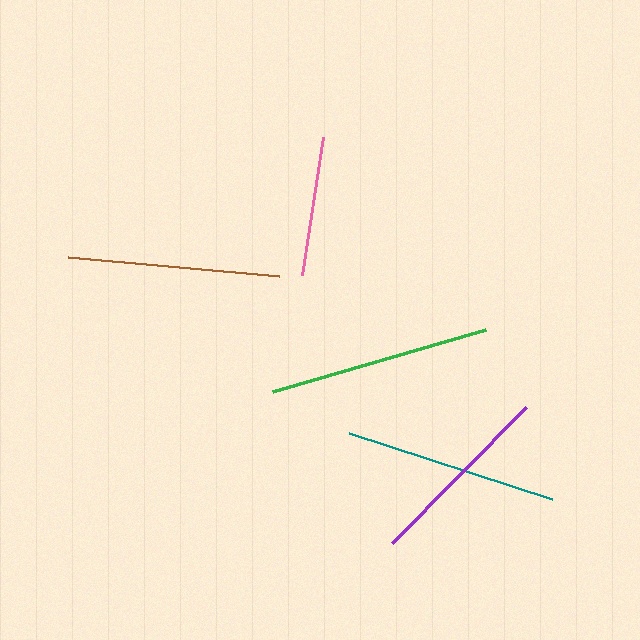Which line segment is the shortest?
The pink line is the shortest at approximately 140 pixels.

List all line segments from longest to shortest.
From longest to shortest: green, teal, brown, purple, pink.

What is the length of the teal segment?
The teal segment is approximately 213 pixels long.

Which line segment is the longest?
The green line is the longest at approximately 222 pixels.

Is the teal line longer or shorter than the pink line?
The teal line is longer than the pink line.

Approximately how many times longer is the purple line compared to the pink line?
The purple line is approximately 1.4 times the length of the pink line.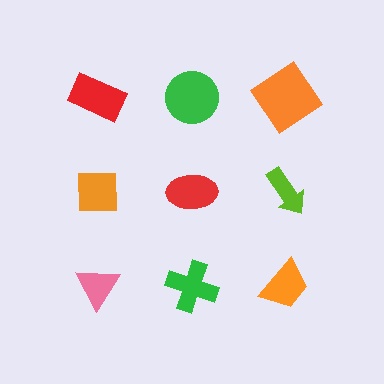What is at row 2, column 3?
A lime arrow.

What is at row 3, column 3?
An orange trapezoid.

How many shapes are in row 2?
3 shapes.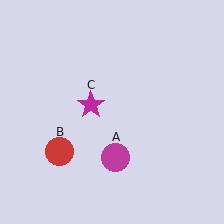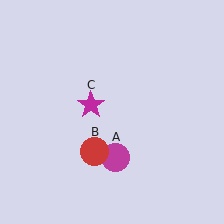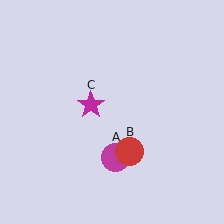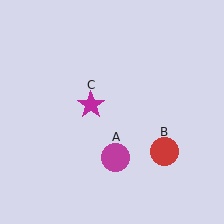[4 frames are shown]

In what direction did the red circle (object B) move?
The red circle (object B) moved right.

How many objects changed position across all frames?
1 object changed position: red circle (object B).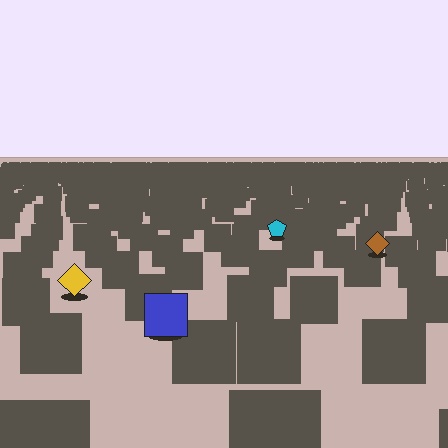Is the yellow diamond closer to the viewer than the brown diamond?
Yes. The yellow diamond is closer — you can tell from the texture gradient: the ground texture is coarser near it.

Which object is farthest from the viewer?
The cyan pentagon is farthest from the viewer. It appears smaller and the ground texture around it is denser.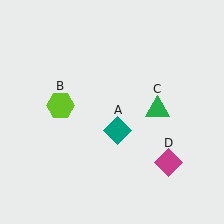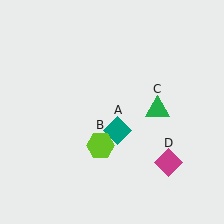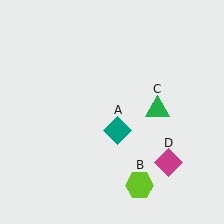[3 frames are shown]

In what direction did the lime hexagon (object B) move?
The lime hexagon (object B) moved down and to the right.